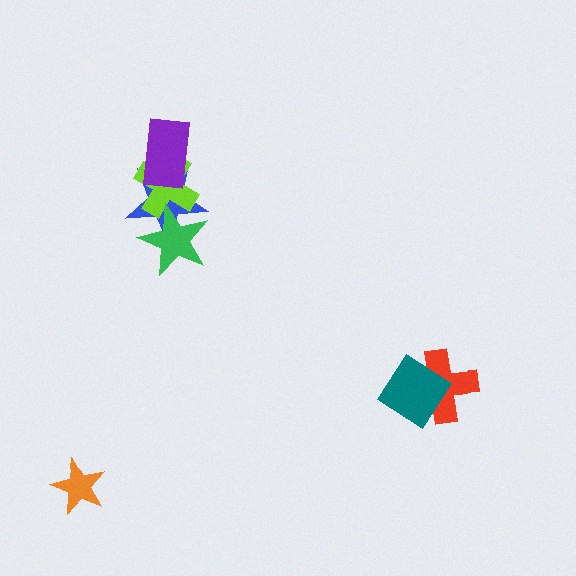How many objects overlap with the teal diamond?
1 object overlaps with the teal diamond.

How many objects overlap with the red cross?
1 object overlaps with the red cross.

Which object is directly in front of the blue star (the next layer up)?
The lime cross is directly in front of the blue star.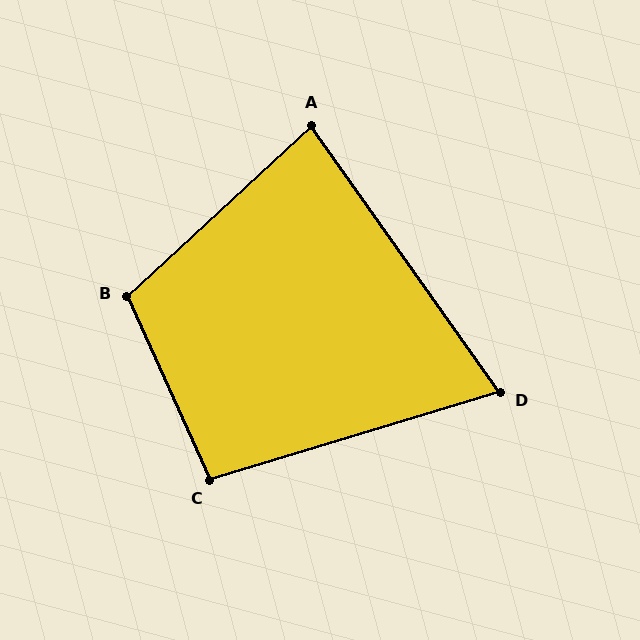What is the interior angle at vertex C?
Approximately 97 degrees (obtuse).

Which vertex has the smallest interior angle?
D, at approximately 72 degrees.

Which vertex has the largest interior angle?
B, at approximately 108 degrees.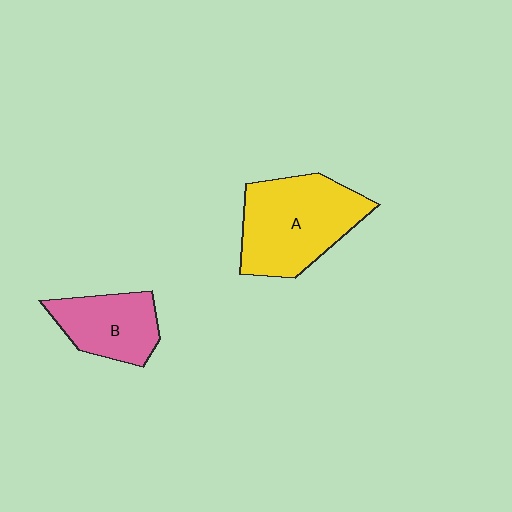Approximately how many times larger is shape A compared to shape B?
Approximately 1.6 times.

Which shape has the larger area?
Shape A (yellow).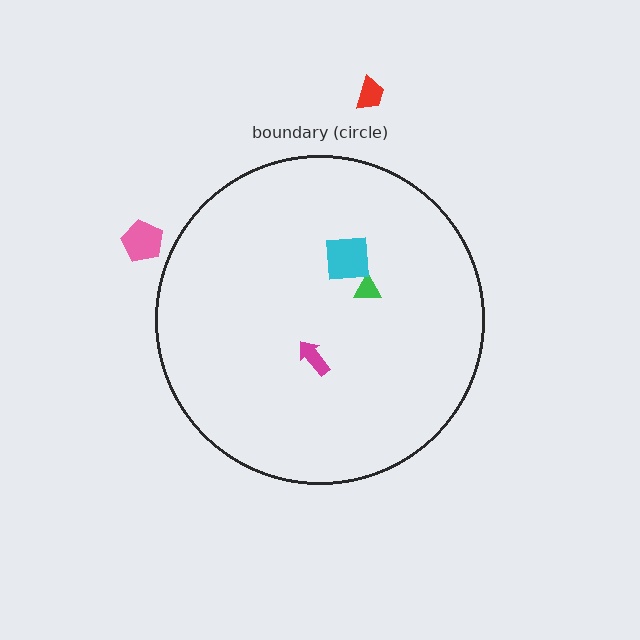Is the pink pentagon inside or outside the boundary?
Outside.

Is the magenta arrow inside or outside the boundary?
Inside.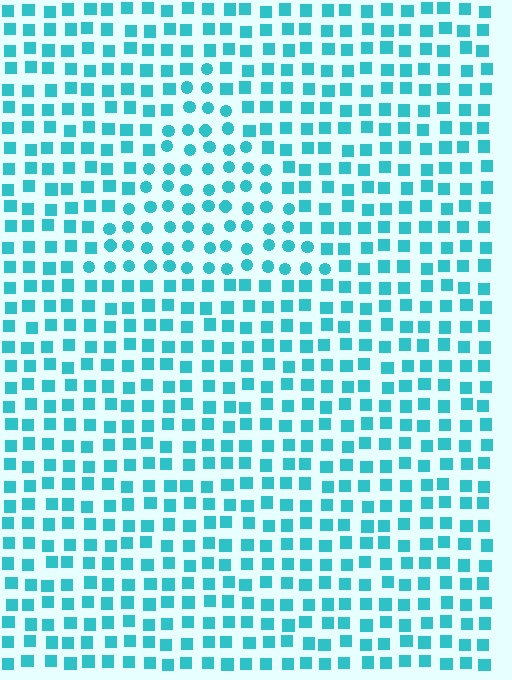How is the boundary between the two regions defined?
The boundary is defined by a change in element shape: circles inside vs. squares outside. All elements share the same color and spacing.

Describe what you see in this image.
The image is filled with small cyan elements arranged in a uniform grid. A triangle-shaped region contains circles, while the surrounding area contains squares. The boundary is defined purely by the change in element shape.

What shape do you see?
I see a triangle.